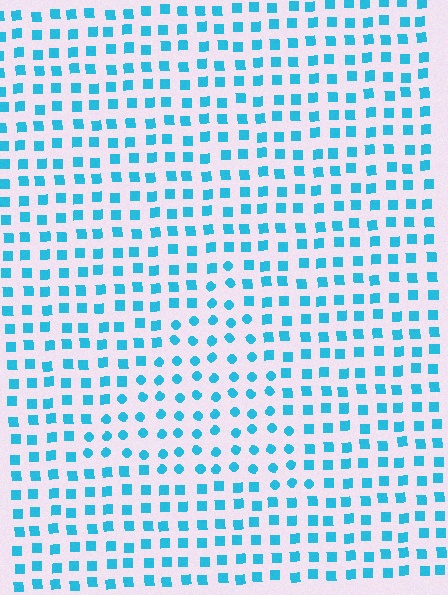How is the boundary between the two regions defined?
The boundary is defined by a change in element shape: circles inside vs. squares outside. All elements share the same color and spacing.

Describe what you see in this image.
The image is filled with small cyan elements arranged in a uniform grid. A triangle-shaped region contains circles, while the surrounding area contains squares. The boundary is defined purely by the change in element shape.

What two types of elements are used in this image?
The image uses circles inside the triangle region and squares outside it.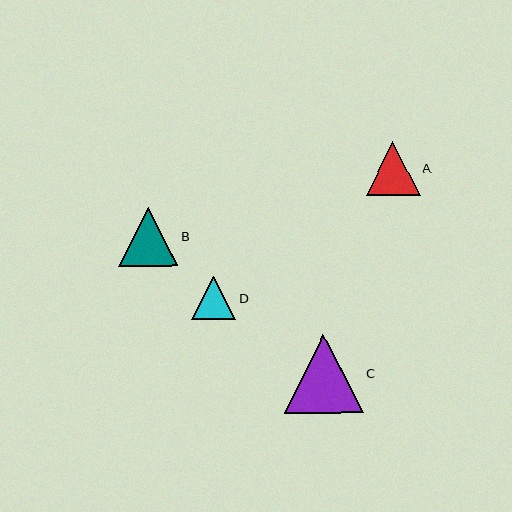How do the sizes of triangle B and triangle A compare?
Triangle B and triangle A are approximately the same size.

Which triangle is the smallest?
Triangle D is the smallest with a size of approximately 44 pixels.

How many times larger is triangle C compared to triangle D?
Triangle C is approximately 1.8 times the size of triangle D.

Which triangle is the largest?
Triangle C is the largest with a size of approximately 79 pixels.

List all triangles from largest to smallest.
From largest to smallest: C, B, A, D.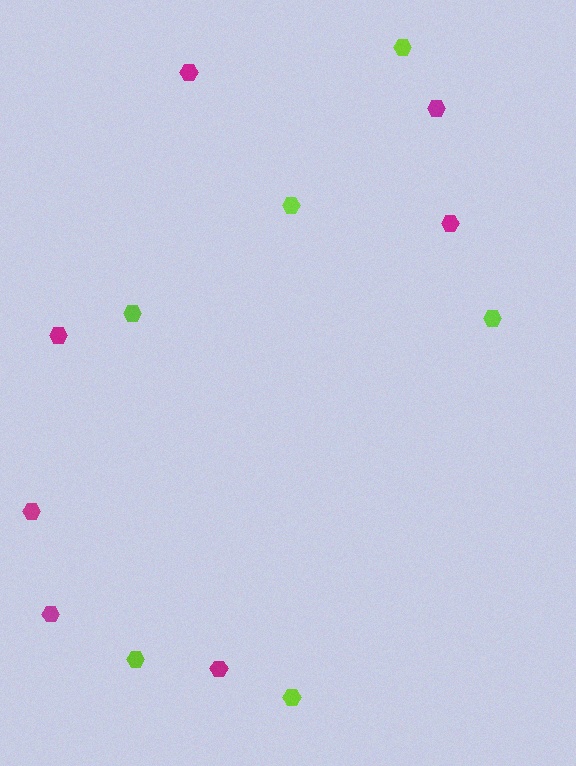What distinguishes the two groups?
There are 2 groups: one group of lime hexagons (6) and one group of magenta hexagons (7).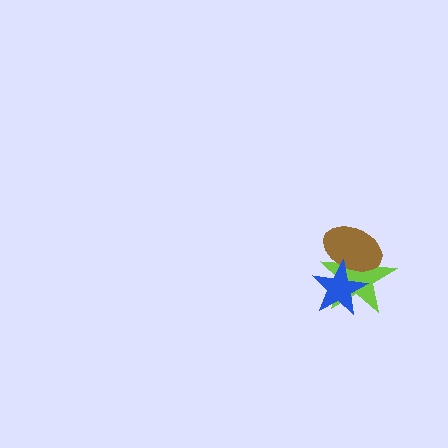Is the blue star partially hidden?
No, no other shape covers it.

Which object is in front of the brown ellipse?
The blue star is in front of the brown ellipse.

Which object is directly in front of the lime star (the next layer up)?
The brown ellipse is directly in front of the lime star.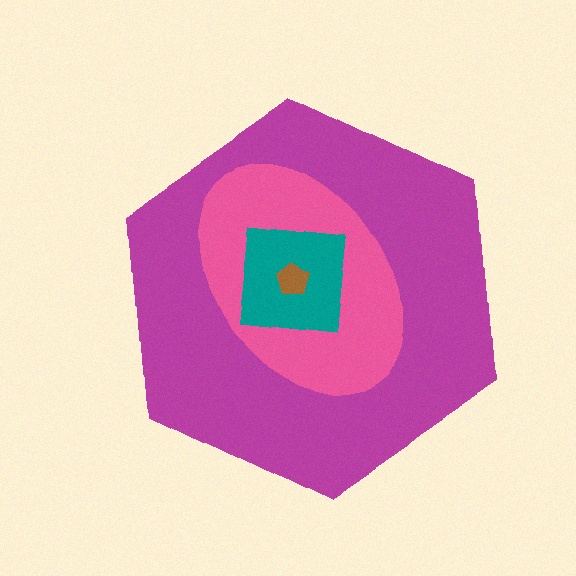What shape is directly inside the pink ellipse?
The teal square.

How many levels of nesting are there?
4.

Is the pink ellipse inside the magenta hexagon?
Yes.